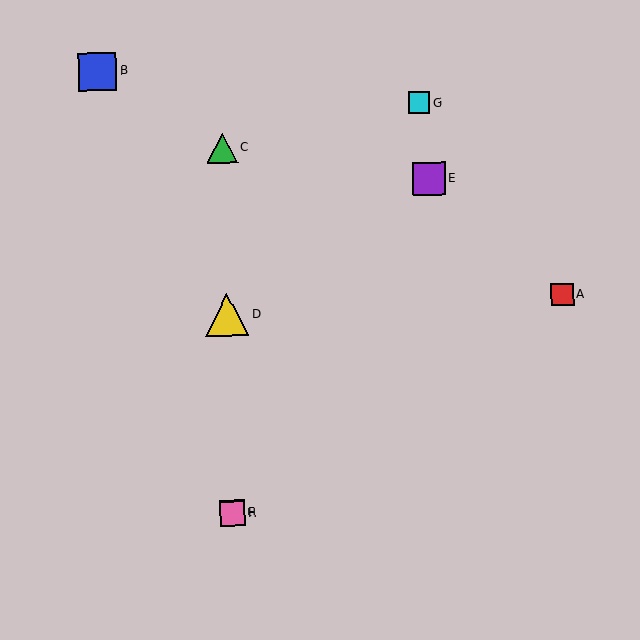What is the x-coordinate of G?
Object G is at x≈419.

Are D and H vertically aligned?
Yes, both are at x≈227.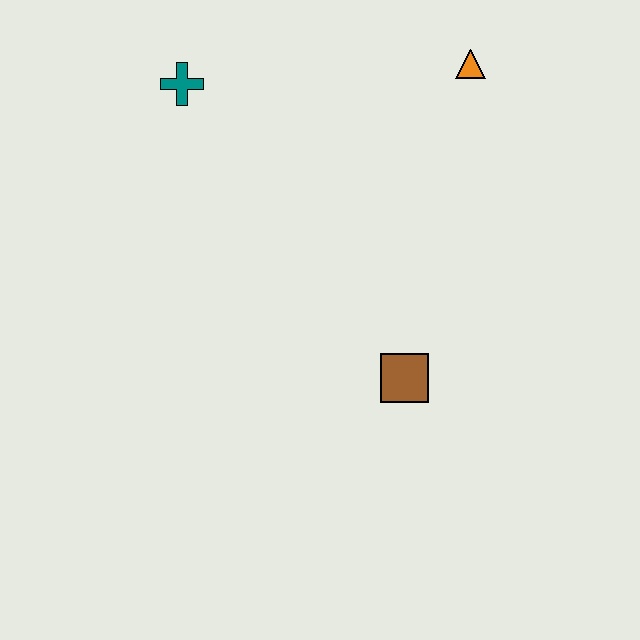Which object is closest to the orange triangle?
The teal cross is closest to the orange triangle.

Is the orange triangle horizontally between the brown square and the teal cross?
No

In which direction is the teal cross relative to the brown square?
The teal cross is above the brown square.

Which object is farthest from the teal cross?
The brown square is farthest from the teal cross.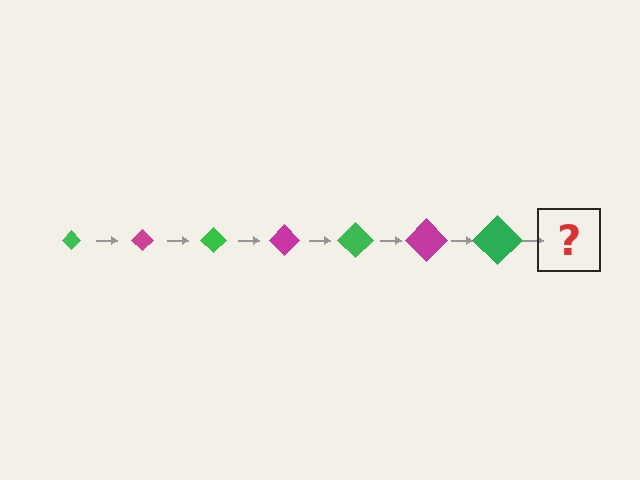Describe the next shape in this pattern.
It should be a magenta diamond, larger than the previous one.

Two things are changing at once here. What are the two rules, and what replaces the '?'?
The two rules are that the diamond grows larger each step and the color cycles through green and magenta. The '?' should be a magenta diamond, larger than the previous one.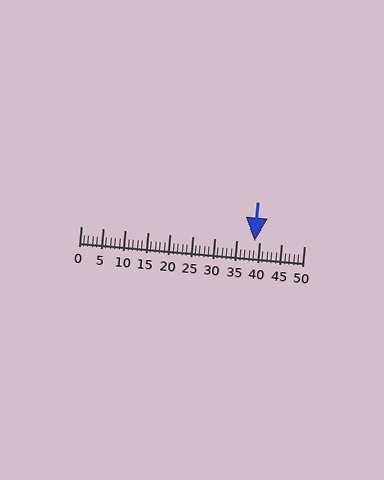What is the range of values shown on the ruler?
The ruler shows values from 0 to 50.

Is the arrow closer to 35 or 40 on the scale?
The arrow is closer to 40.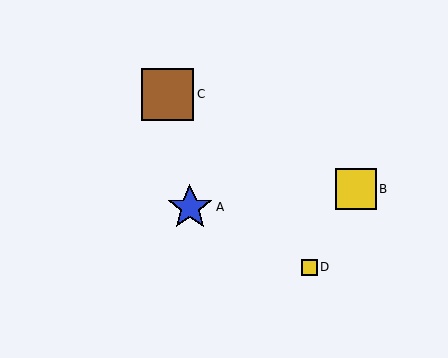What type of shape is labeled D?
Shape D is a yellow square.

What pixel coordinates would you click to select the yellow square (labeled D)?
Click at (309, 267) to select the yellow square D.